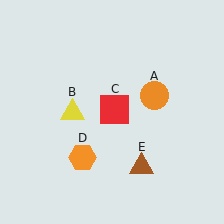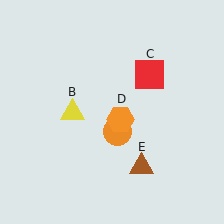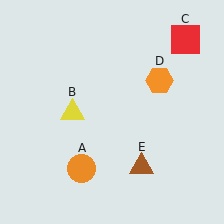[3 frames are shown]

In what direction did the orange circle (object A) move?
The orange circle (object A) moved down and to the left.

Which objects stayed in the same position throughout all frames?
Yellow triangle (object B) and brown triangle (object E) remained stationary.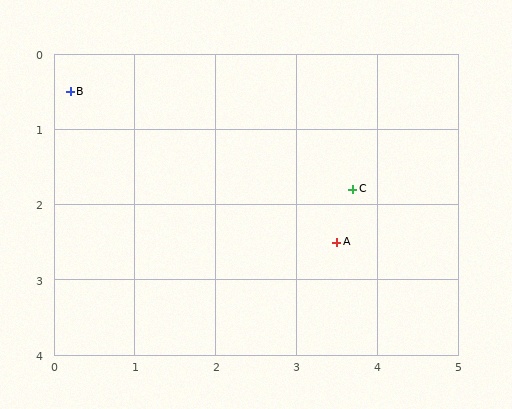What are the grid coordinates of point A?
Point A is at approximately (3.5, 2.5).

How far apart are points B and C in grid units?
Points B and C are about 3.7 grid units apart.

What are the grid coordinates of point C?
Point C is at approximately (3.7, 1.8).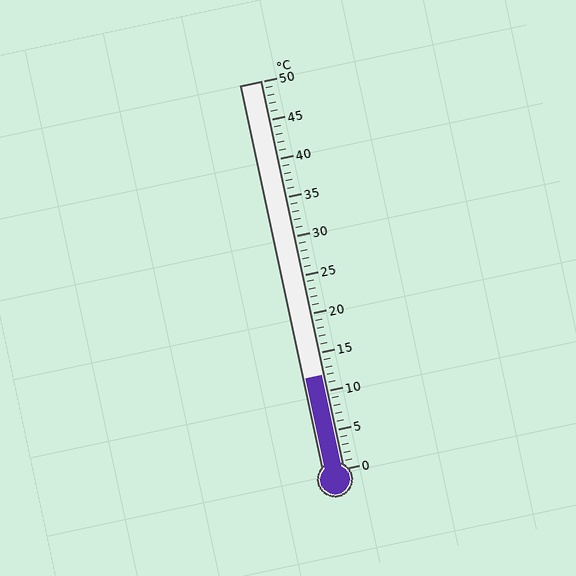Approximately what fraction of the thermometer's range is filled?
The thermometer is filled to approximately 25% of its range.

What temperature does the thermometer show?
The thermometer shows approximately 12°C.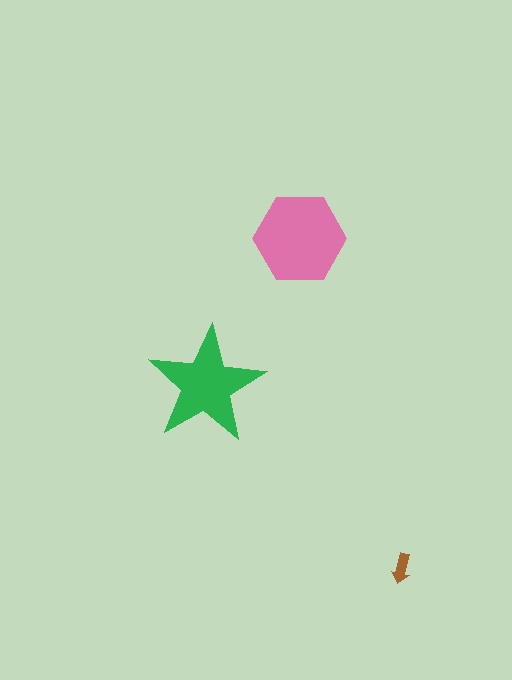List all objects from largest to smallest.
The pink hexagon, the green star, the brown arrow.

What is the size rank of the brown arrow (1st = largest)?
3rd.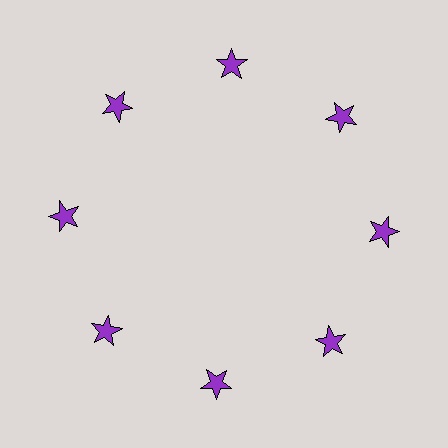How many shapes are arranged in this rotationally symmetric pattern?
There are 8 shapes, arranged in 8 groups of 1.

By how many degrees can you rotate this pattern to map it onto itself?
The pattern maps onto itself every 45 degrees of rotation.